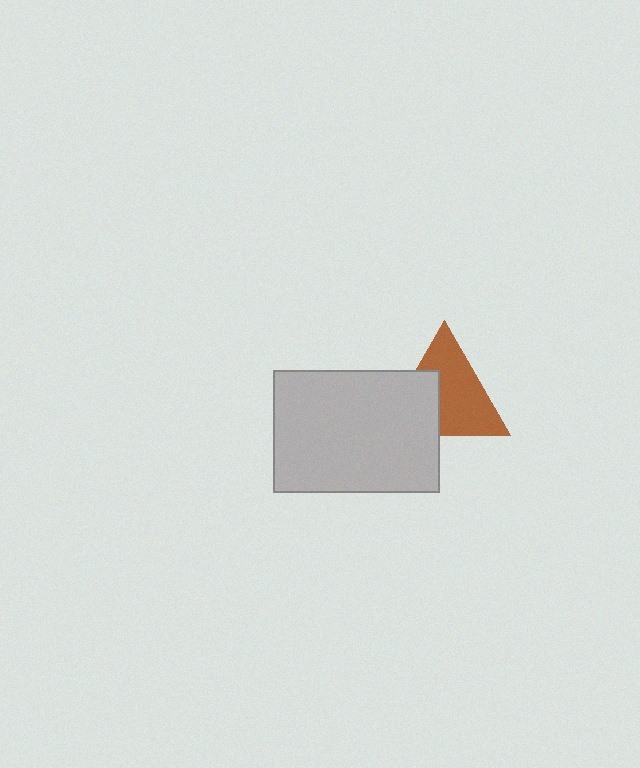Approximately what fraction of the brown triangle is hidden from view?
Roughly 36% of the brown triangle is hidden behind the light gray rectangle.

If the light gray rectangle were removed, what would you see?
You would see the complete brown triangle.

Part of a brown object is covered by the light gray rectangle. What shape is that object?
It is a triangle.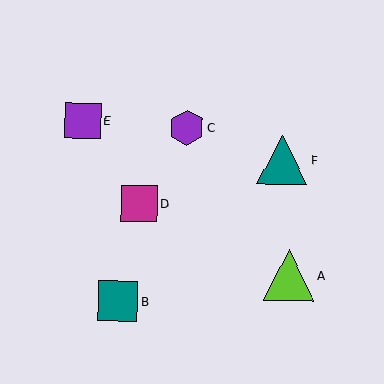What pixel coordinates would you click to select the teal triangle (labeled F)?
Click at (282, 160) to select the teal triangle F.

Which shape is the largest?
The lime triangle (labeled A) is the largest.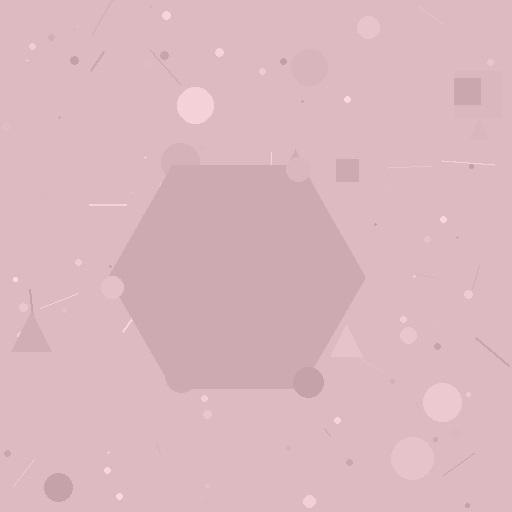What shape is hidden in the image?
A hexagon is hidden in the image.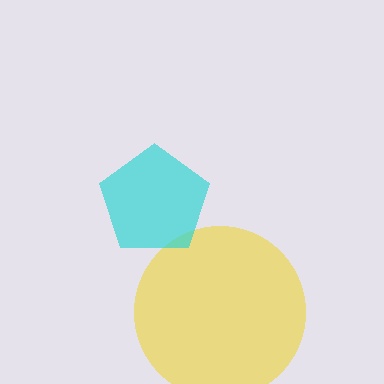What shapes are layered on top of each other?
The layered shapes are: a yellow circle, a cyan pentagon.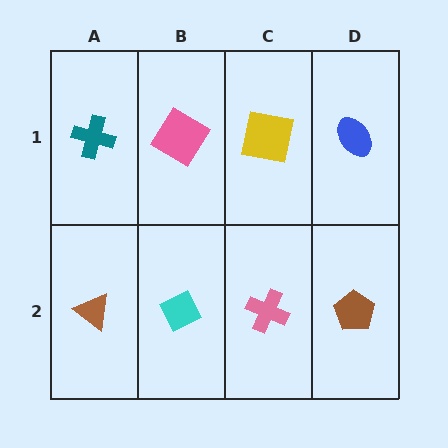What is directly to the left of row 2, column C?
A cyan diamond.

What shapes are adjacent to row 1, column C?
A pink cross (row 2, column C), a pink diamond (row 1, column B), a blue ellipse (row 1, column D).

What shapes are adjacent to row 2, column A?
A teal cross (row 1, column A), a cyan diamond (row 2, column B).